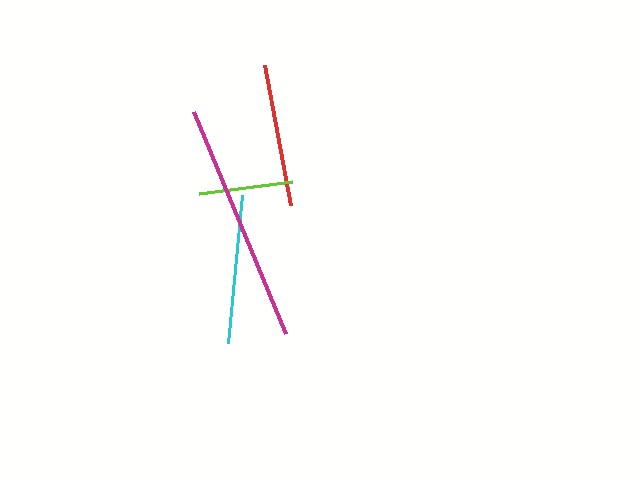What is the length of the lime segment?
The lime segment is approximately 93 pixels long.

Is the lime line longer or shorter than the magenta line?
The magenta line is longer than the lime line.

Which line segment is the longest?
The magenta line is the longest at approximately 240 pixels.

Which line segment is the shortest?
The lime line is the shortest at approximately 93 pixels.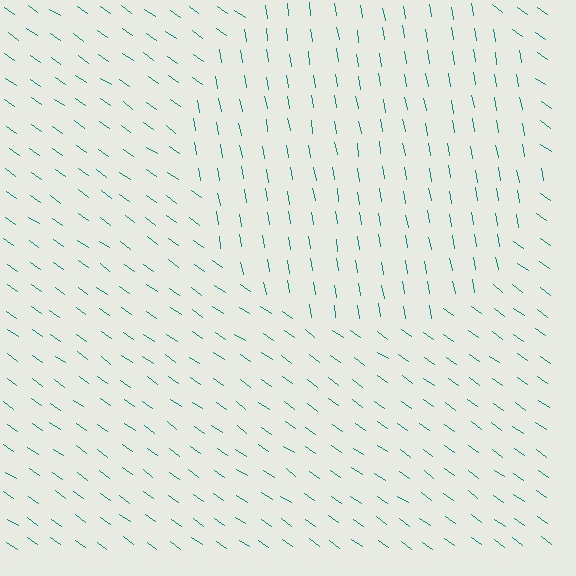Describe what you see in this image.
The image is filled with small teal line segments. A circle region in the image has lines oriented differently from the surrounding lines, creating a visible texture boundary.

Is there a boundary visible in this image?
Yes, there is a texture boundary formed by a change in line orientation.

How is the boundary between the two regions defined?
The boundary is defined purely by a change in line orientation (approximately 45 degrees difference). All lines are the same color and thickness.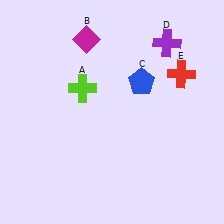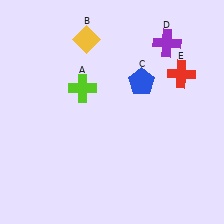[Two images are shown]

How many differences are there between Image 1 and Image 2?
There is 1 difference between the two images.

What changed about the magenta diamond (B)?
In Image 1, B is magenta. In Image 2, it changed to yellow.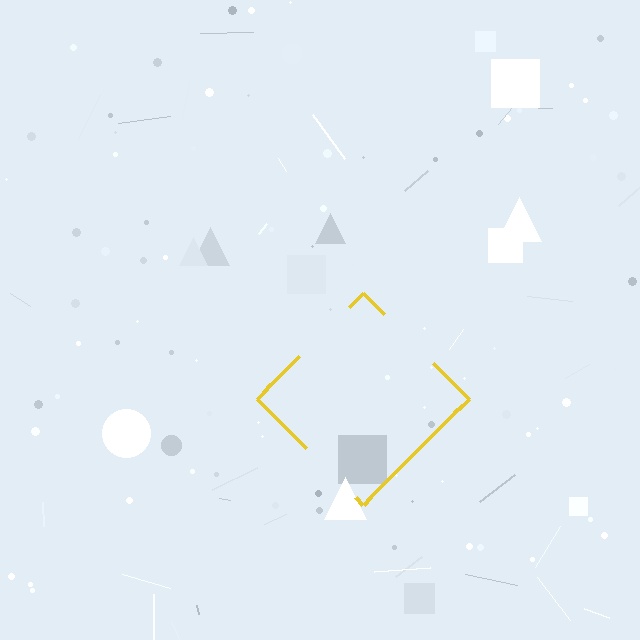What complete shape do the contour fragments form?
The contour fragments form a diamond.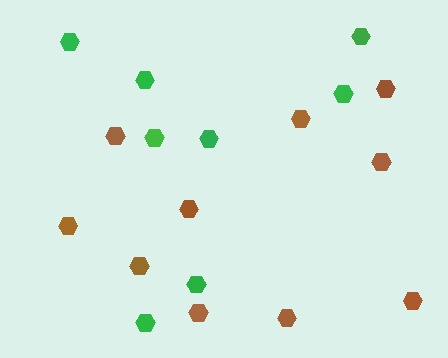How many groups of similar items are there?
There are 2 groups: one group of brown hexagons (10) and one group of green hexagons (8).